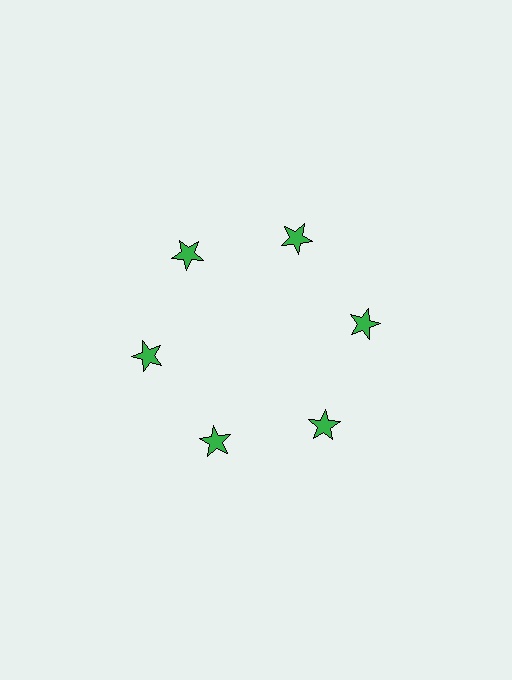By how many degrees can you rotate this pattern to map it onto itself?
The pattern maps onto itself every 60 degrees of rotation.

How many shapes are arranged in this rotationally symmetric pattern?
There are 6 shapes, arranged in 6 groups of 1.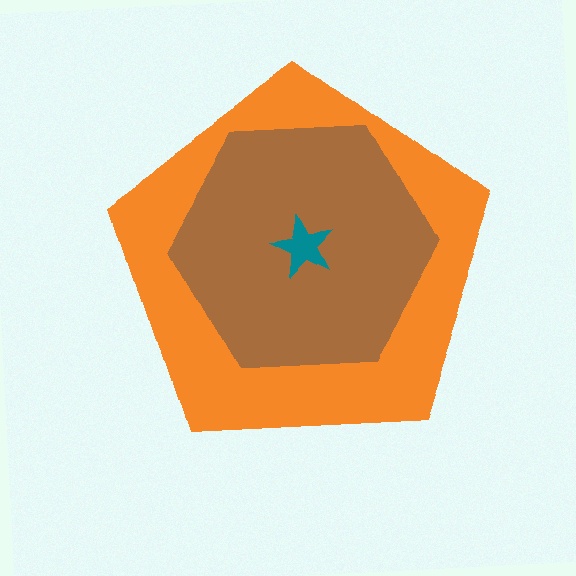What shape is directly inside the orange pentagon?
The brown hexagon.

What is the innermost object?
The teal star.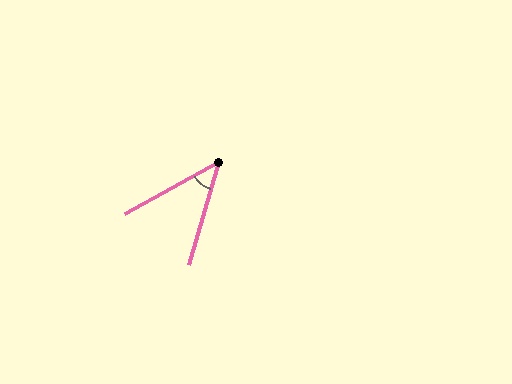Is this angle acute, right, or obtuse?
It is acute.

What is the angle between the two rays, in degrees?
Approximately 45 degrees.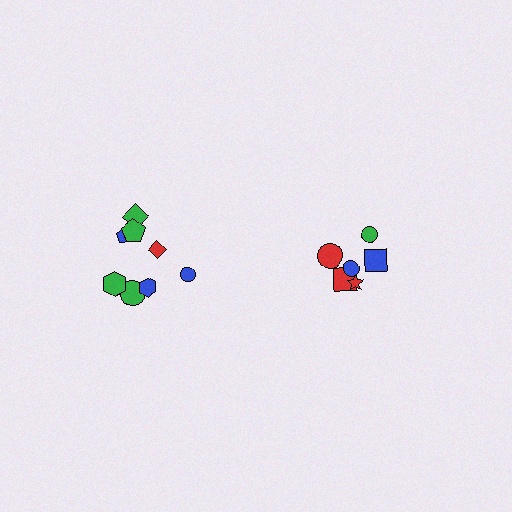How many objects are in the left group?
There are 8 objects.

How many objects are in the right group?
There are 6 objects.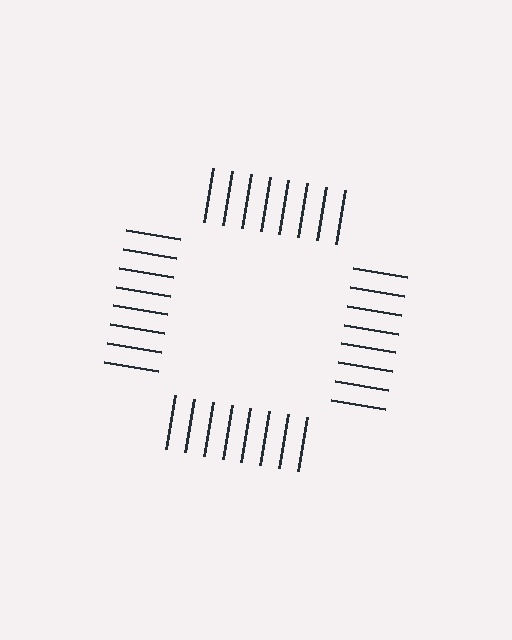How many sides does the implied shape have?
4 sides — the line-ends trace a square.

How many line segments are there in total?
32 — 8 along each of the 4 edges.